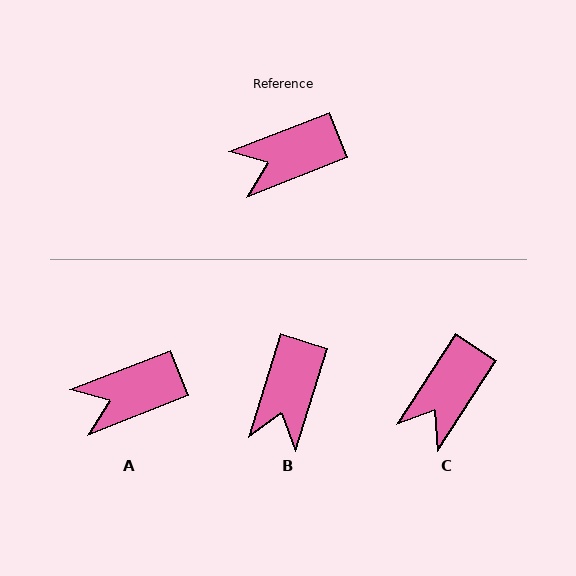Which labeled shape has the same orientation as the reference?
A.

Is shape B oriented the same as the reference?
No, it is off by about 51 degrees.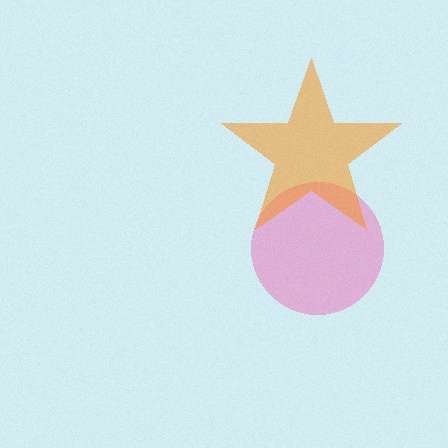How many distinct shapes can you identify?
There are 2 distinct shapes: a pink circle, an orange star.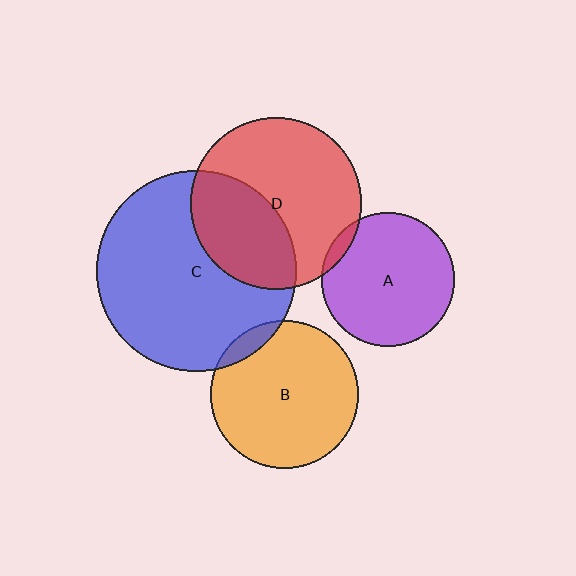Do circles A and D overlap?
Yes.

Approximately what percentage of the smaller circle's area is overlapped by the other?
Approximately 5%.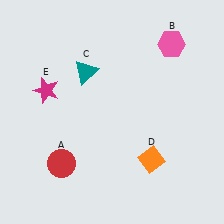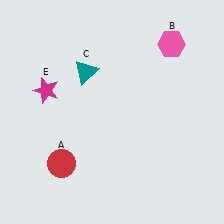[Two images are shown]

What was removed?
The orange diamond (D) was removed in Image 2.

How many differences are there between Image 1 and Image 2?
There is 1 difference between the two images.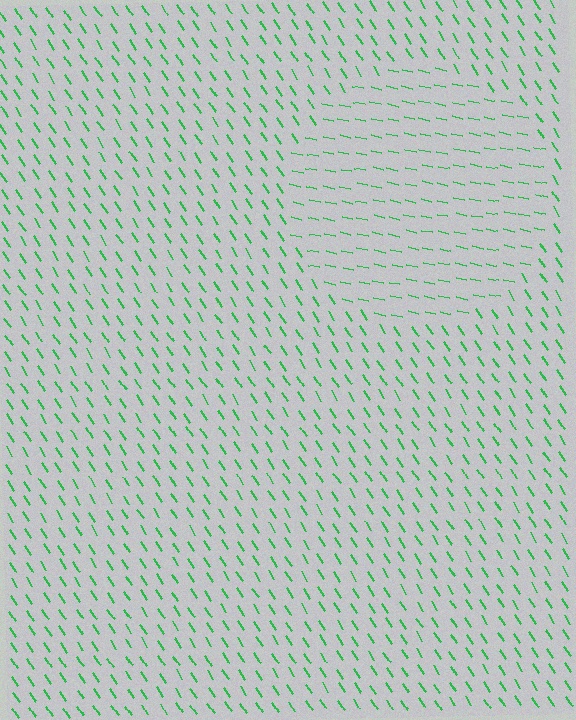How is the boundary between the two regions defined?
The boundary is defined purely by a change in line orientation (approximately 45 degrees difference). All lines are the same color and thickness.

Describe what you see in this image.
The image is filled with small green line segments. A circle region in the image has lines oriented differently from the surrounding lines, creating a visible texture boundary.